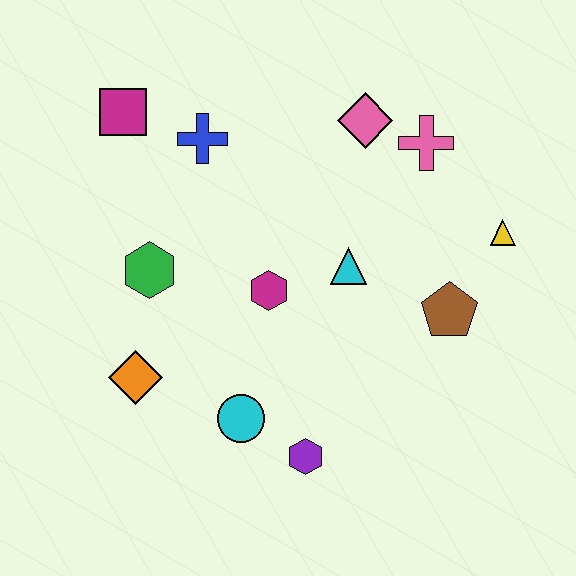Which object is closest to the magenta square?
The blue cross is closest to the magenta square.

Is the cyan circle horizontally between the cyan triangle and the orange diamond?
Yes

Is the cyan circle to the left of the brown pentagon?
Yes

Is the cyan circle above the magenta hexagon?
No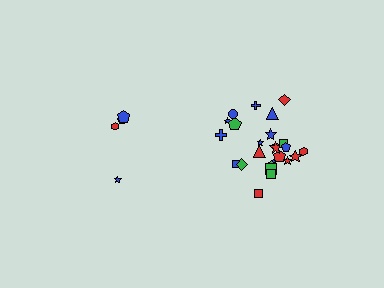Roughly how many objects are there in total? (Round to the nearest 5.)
Roughly 30 objects in total.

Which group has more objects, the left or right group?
The right group.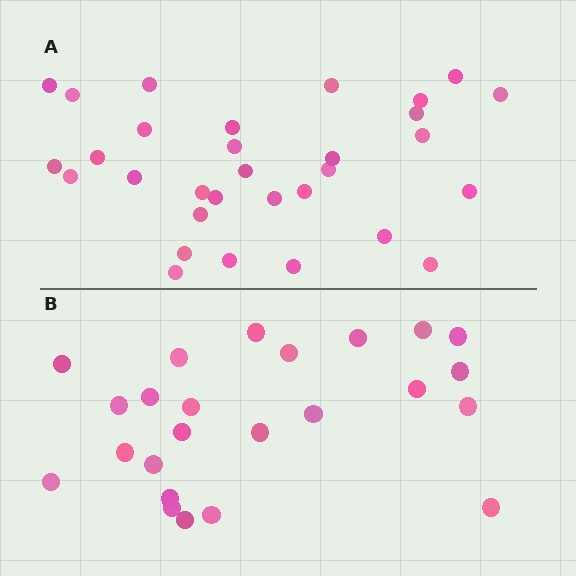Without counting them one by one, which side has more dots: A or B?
Region A (the top region) has more dots.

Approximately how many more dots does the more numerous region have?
Region A has roughly 8 or so more dots than region B.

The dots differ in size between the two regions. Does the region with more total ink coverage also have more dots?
No. Region B has more total ink coverage because its dots are larger, but region A actually contains more individual dots. Total area can be misleading — the number of items is what matters here.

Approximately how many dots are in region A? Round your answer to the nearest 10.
About 30 dots. (The exact count is 31, which rounds to 30.)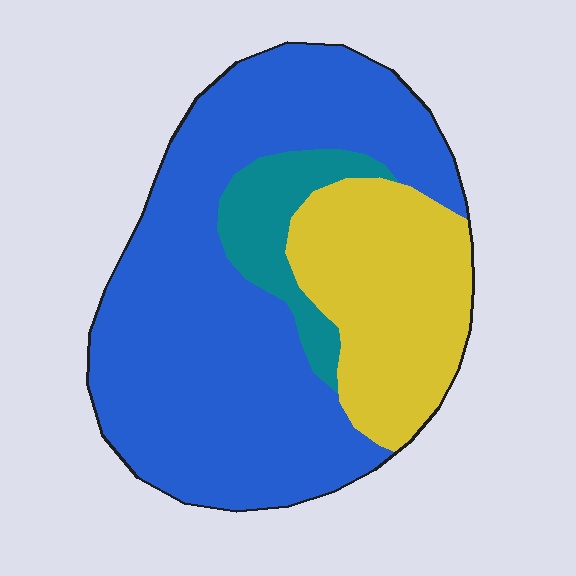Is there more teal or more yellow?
Yellow.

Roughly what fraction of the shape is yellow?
Yellow covers 26% of the shape.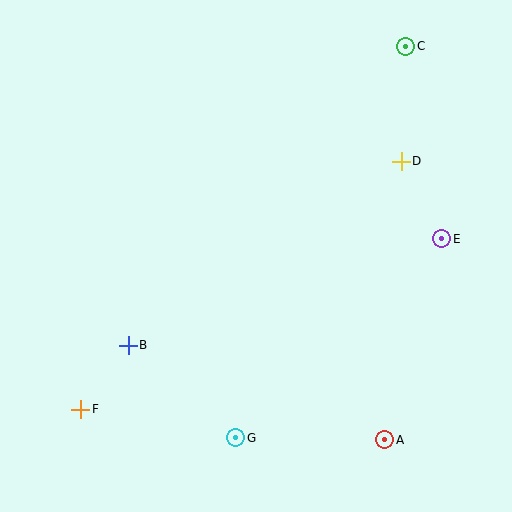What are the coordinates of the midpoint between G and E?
The midpoint between G and E is at (339, 338).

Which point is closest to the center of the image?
Point B at (128, 345) is closest to the center.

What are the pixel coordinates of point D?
Point D is at (401, 161).